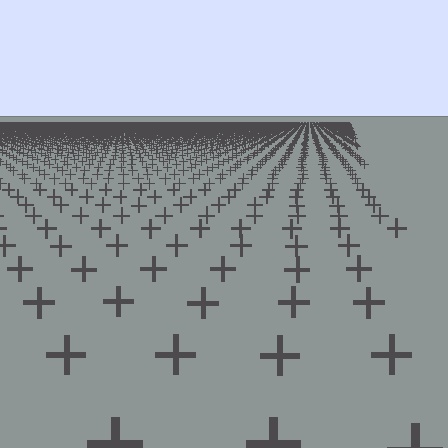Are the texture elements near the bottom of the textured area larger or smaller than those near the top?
Larger. Near the bottom, elements are closer to the viewer and appear at a bigger on-screen size.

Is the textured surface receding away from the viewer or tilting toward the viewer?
The surface is receding away from the viewer. Texture elements get smaller and denser toward the top.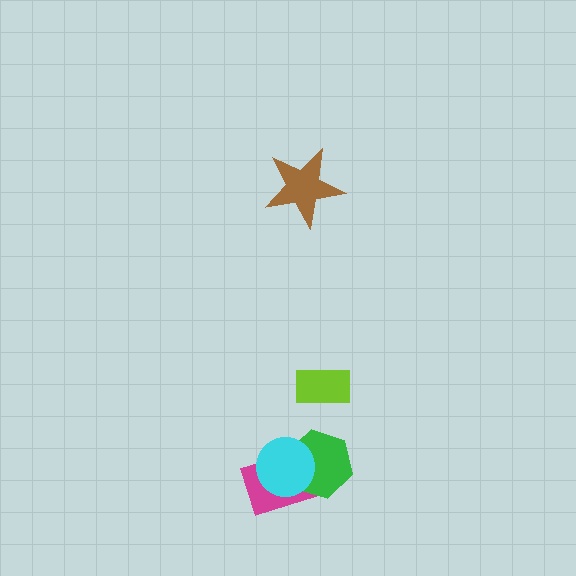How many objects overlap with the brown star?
0 objects overlap with the brown star.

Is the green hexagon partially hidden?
Yes, it is partially covered by another shape.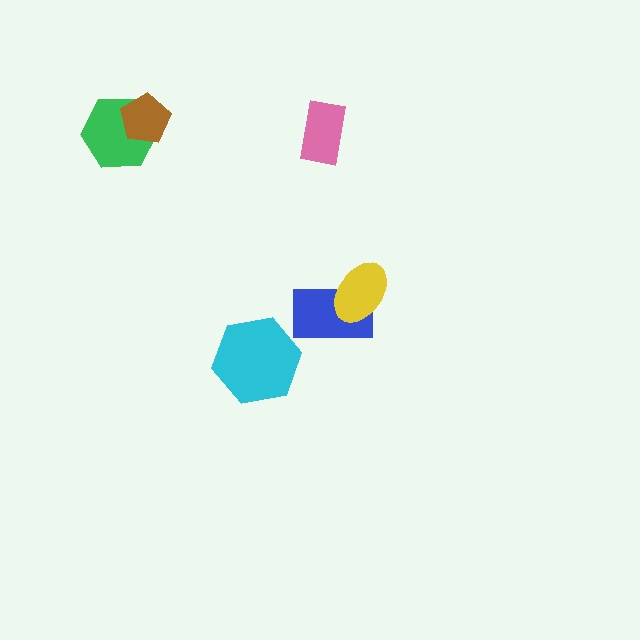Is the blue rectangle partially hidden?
Yes, it is partially covered by another shape.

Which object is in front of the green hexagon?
The brown pentagon is in front of the green hexagon.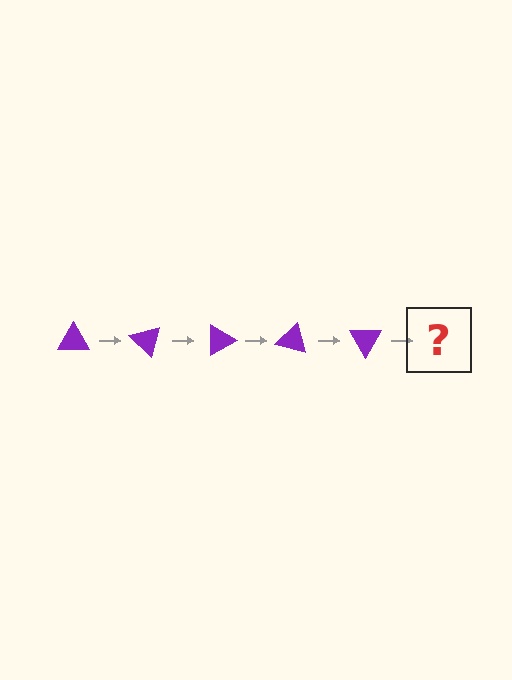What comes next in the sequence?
The next element should be a purple triangle rotated 225 degrees.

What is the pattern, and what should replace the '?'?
The pattern is that the triangle rotates 45 degrees each step. The '?' should be a purple triangle rotated 225 degrees.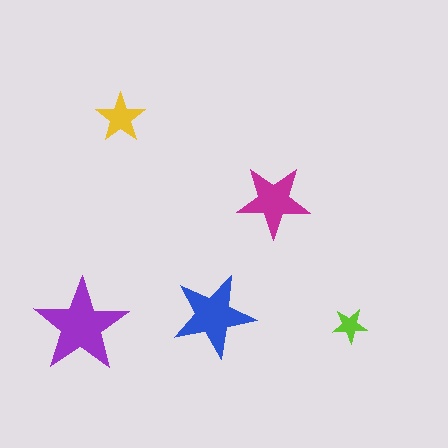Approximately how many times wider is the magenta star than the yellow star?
About 1.5 times wider.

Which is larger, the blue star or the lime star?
The blue one.